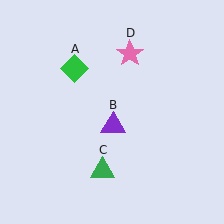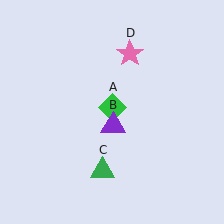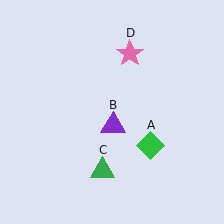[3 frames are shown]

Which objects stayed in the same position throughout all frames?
Purple triangle (object B) and green triangle (object C) and pink star (object D) remained stationary.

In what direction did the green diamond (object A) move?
The green diamond (object A) moved down and to the right.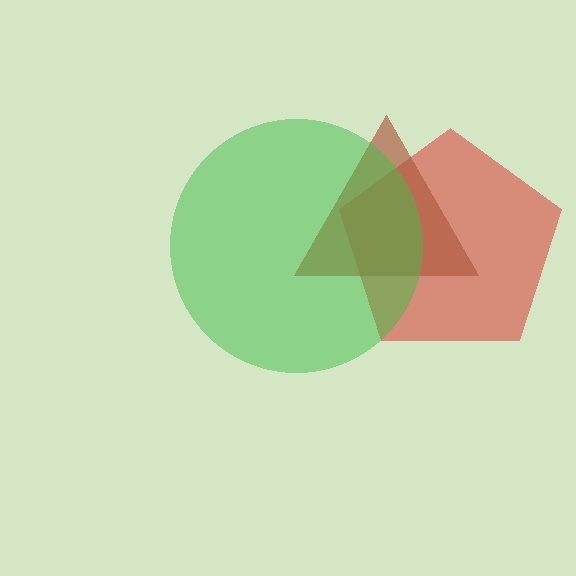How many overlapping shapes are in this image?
There are 3 overlapping shapes in the image.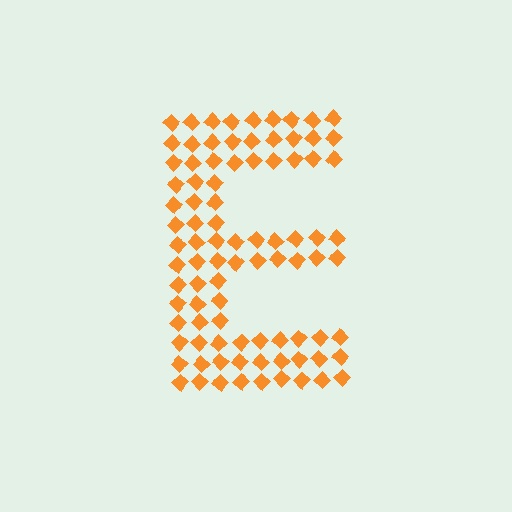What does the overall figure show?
The overall figure shows the letter E.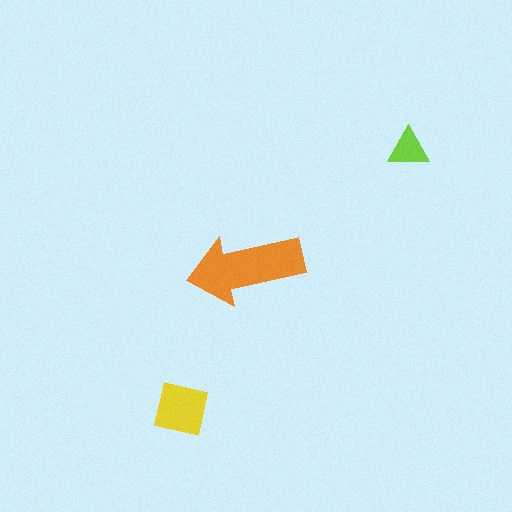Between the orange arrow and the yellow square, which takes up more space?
The orange arrow.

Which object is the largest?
The orange arrow.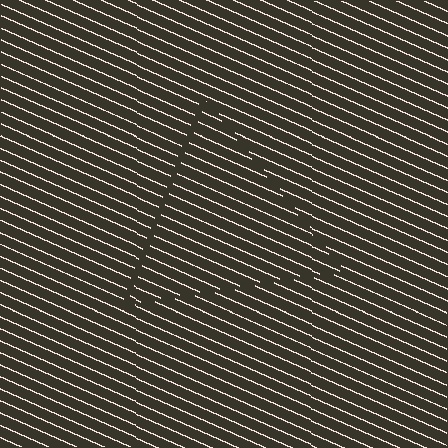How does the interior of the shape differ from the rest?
The interior of the shape contains the same grating, shifted by half a period — the contour is defined by the phase discontinuity where line-ends from the inner and outer gratings abut.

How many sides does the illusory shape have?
3 sides — the line-ends trace a triangle.